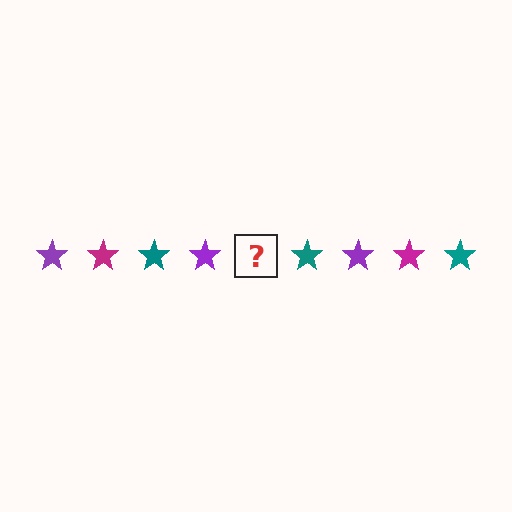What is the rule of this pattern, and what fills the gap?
The rule is that the pattern cycles through purple, magenta, teal stars. The gap should be filled with a magenta star.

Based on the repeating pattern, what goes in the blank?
The blank should be a magenta star.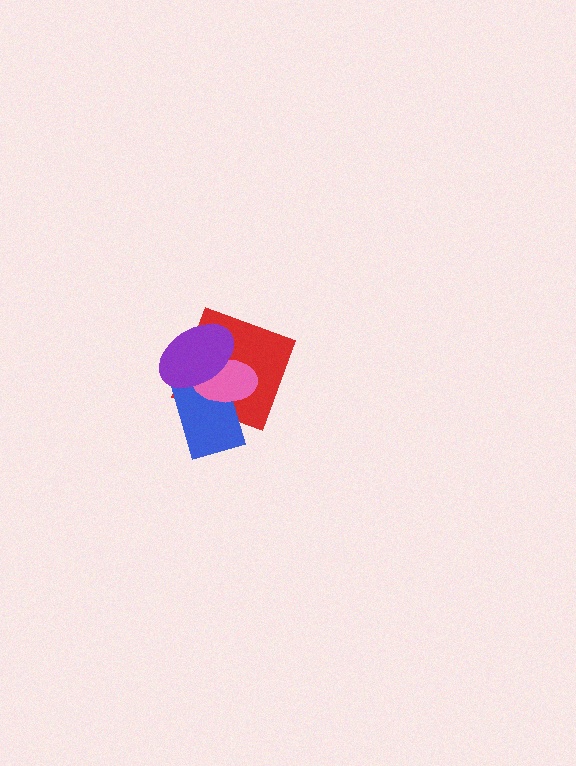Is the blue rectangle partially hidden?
Yes, it is partially covered by another shape.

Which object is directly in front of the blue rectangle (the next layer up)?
The pink ellipse is directly in front of the blue rectangle.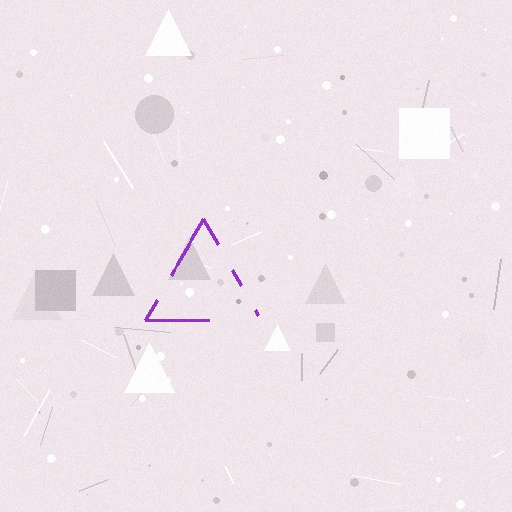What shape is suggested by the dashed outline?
The dashed outline suggests a triangle.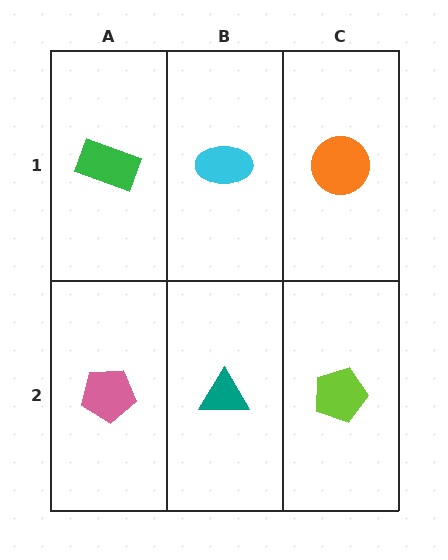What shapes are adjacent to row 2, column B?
A cyan ellipse (row 1, column B), a pink pentagon (row 2, column A), a lime pentagon (row 2, column C).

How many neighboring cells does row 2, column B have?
3.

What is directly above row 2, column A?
A green rectangle.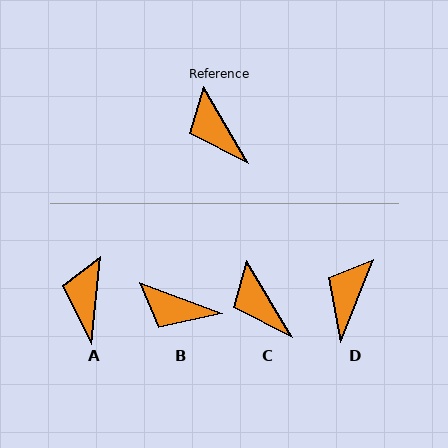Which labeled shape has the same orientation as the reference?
C.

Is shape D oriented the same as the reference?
No, it is off by about 53 degrees.